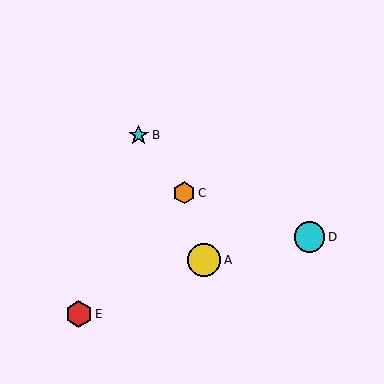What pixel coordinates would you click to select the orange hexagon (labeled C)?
Click at (184, 193) to select the orange hexagon C.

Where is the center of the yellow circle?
The center of the yellow circle is at (204, 260).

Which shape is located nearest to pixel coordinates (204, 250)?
The yellow circle (labeled A) at (204, 260) is nearest to that location.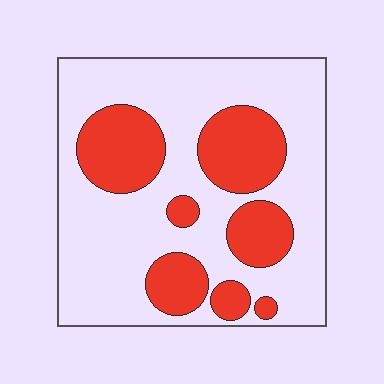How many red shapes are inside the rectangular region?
7.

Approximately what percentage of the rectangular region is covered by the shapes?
Approximately 30%.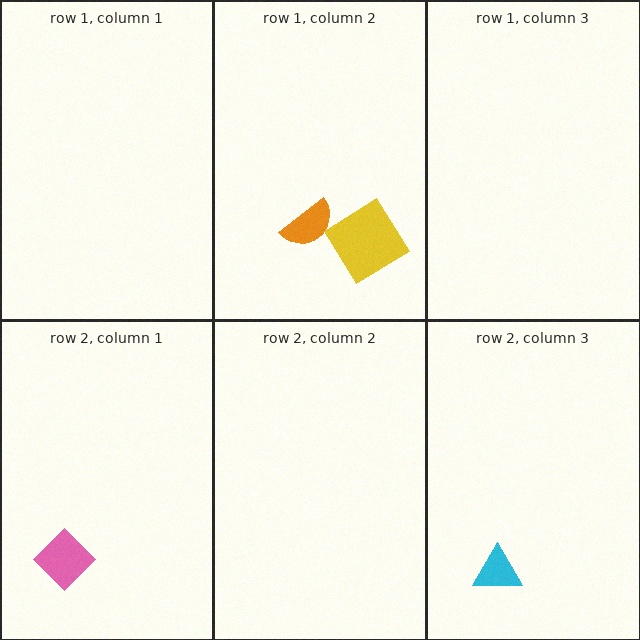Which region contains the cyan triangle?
The row 2, column 3 region.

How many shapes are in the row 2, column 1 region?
1.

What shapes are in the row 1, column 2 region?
The orange semicircle, the yellow diamond.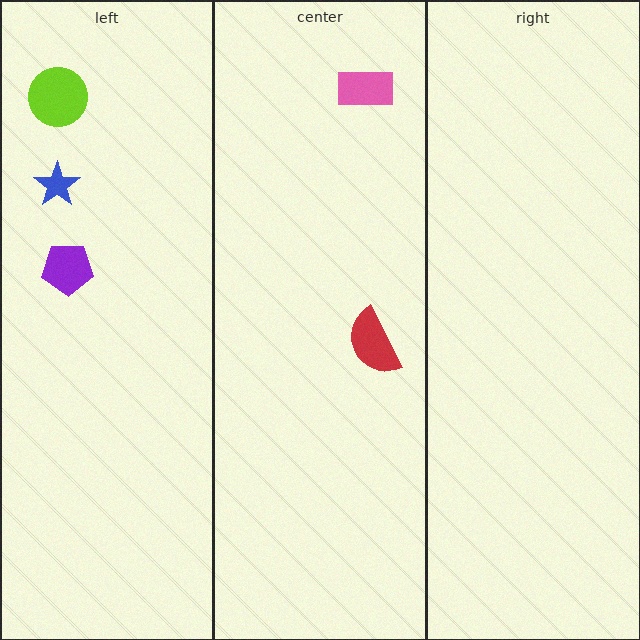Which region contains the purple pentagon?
The left region.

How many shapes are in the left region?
3.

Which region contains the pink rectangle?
The center region.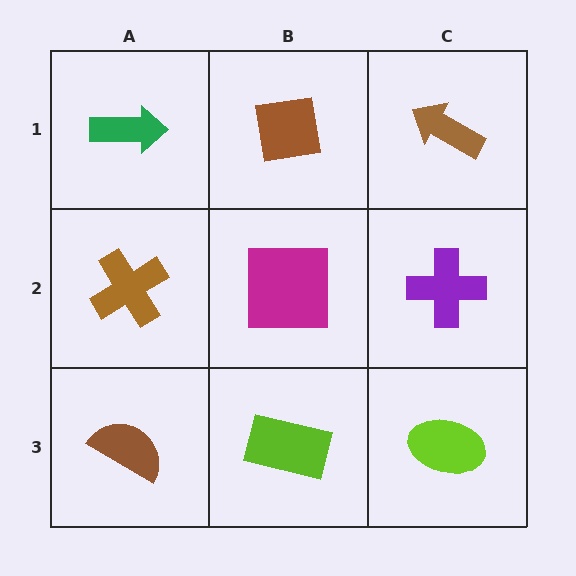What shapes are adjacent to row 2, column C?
A brown arrow (row 1, column C), a lime ellipse (row 3, column C), a magenta square (row 2, column B).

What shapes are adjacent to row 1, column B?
A magenta square (row 2, column B), a green arrow (row 1, column A), a brown arrow (row 1, column C).